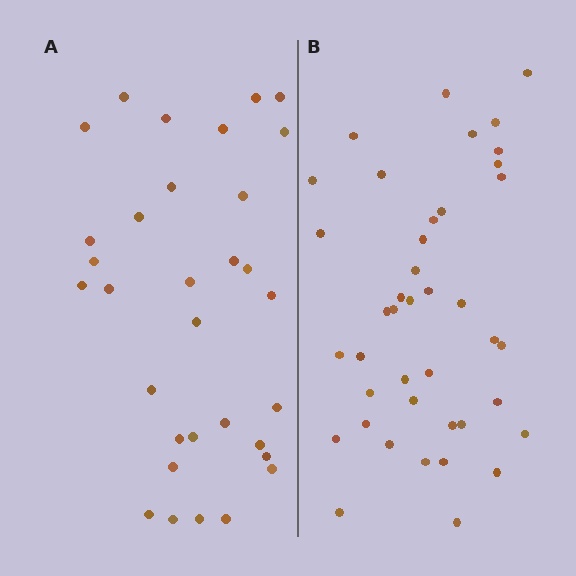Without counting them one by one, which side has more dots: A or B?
Region B (the right region) has more dots.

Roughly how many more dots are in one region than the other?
Region B has roughly 8 or so more dots than region A.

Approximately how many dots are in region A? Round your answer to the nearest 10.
About 30 dots. (The exact count is 32, which rounds to 30.)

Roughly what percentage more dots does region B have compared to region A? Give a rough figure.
About 30% more.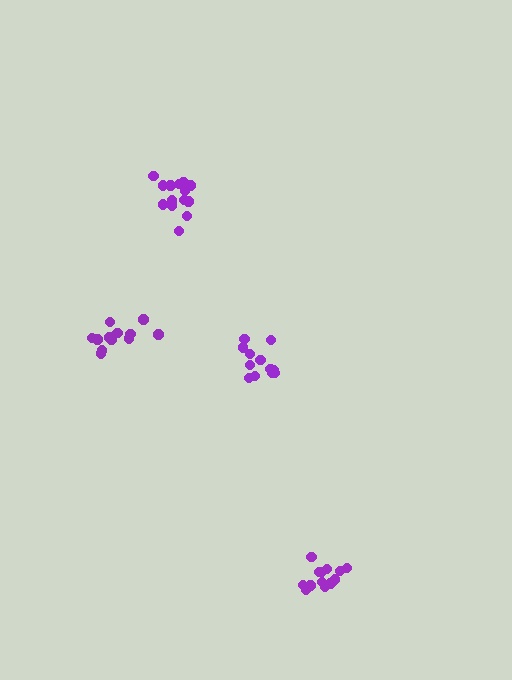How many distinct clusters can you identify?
There are 4 distinct clusters.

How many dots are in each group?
Group 1: 12 dots, Group 2: 14 dots, Group 3: 13 dots, Group 4: 12 dots (51 total).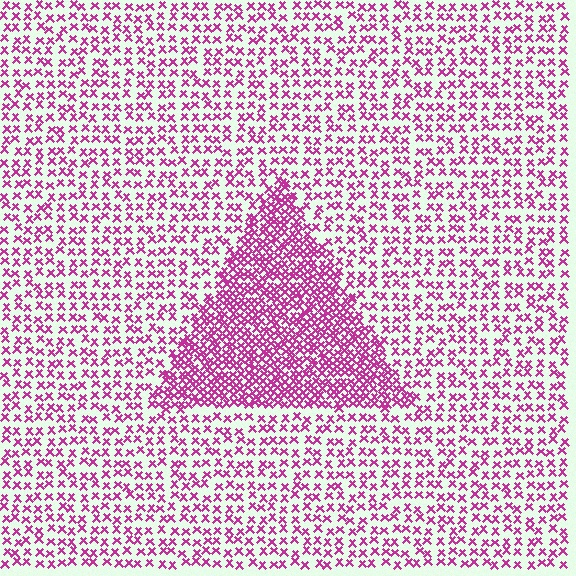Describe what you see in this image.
The image contains small magenta elements arranged at two different densities. A triangle-shaped region is visible where the elements are more densely packed than the surrounding area.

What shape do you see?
I see a triangle.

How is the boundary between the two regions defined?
The boundary is defined by a change in element density (approximately 2.3x ratio). All elements are the same color, size, and shape.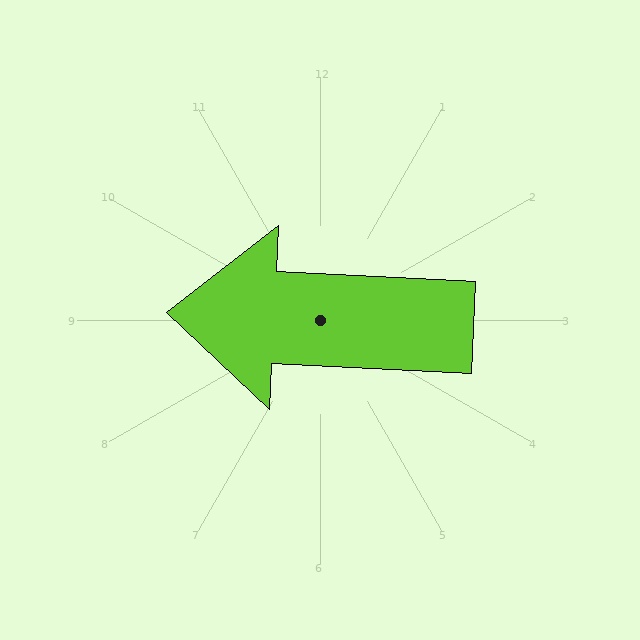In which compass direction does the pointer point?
West.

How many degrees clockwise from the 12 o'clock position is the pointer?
Approximately 273 degrees.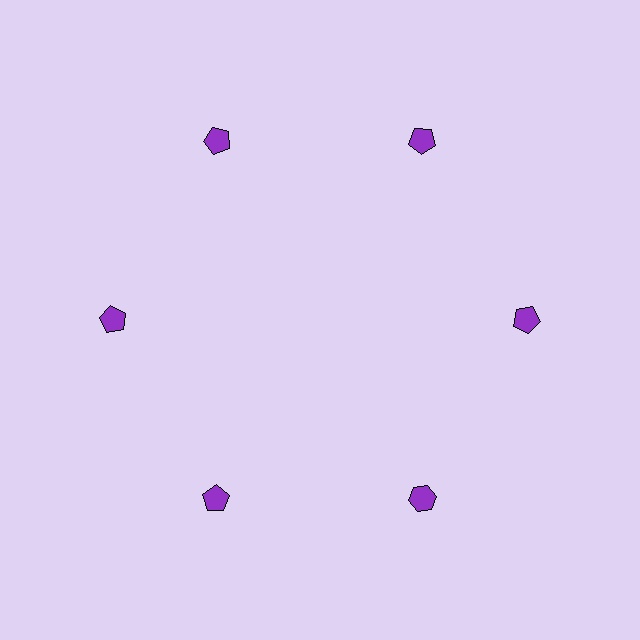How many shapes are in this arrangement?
There are 6 shapes arranged in a ring pattern.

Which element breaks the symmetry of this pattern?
The purple hexagon at roughly the 5 o'clock position breaks the symmetry. All other shapes are purple pentagons.